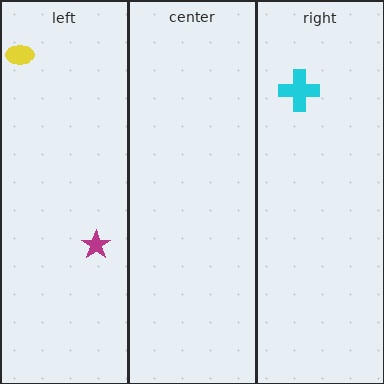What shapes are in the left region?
The yellow ellipse, the magenta star.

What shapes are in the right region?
The cyan cross.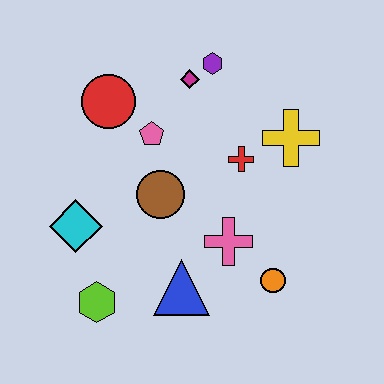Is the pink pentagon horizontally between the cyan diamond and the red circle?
No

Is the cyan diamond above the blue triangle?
Yes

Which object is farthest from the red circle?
The orange circle is farthest from the red circle.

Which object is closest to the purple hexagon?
The magenta diamond is closest to the purple hexagon.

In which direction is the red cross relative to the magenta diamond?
The red cross is below the magenta diamond.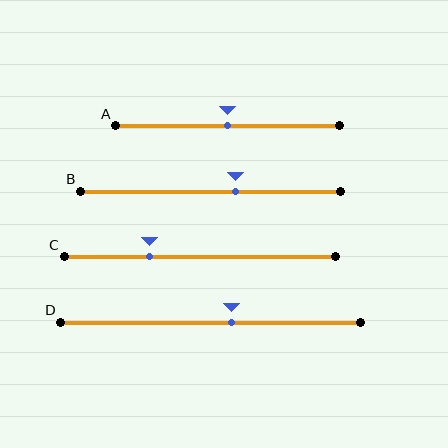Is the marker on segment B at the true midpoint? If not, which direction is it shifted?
No, the marker on segment B is shifted to the right by about 9% of the segment length.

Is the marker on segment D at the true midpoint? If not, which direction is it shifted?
No, the marker on segment D is shifted to the right by about 7% of the segment length.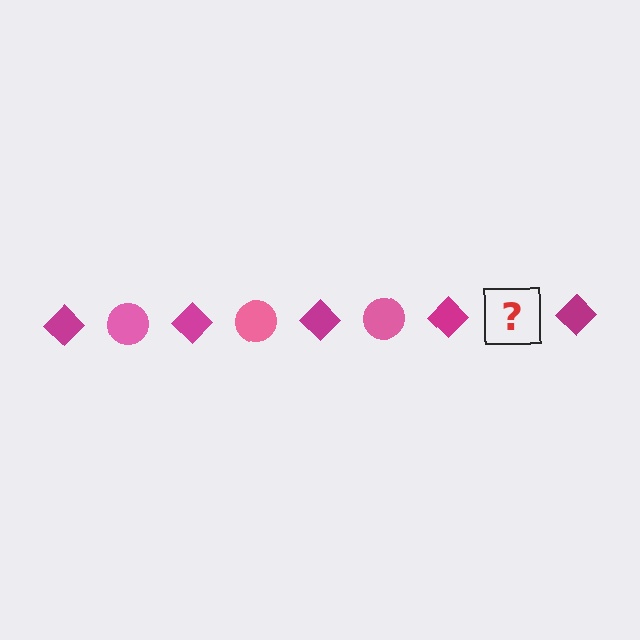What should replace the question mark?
The question mark should be replaced with a pink circle.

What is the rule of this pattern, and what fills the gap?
The rule is that the pattern alternates between magenta diamond and pink circle. The gap should be filled with a pink circle.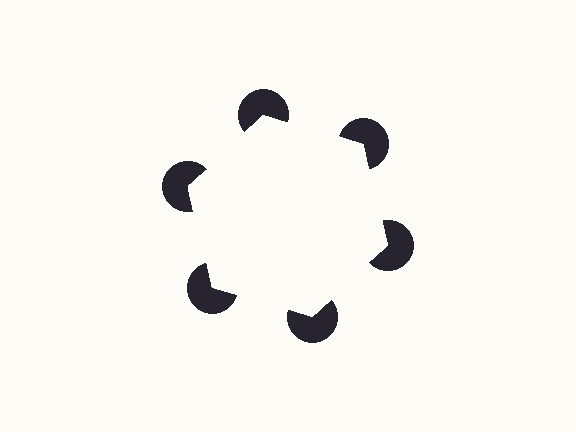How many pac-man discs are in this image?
There are 6 — one at each vertex of the illusory hexagon.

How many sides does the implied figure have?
6 sides.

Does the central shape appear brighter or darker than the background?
It typically appears slightly brighter than the background, even though no actual brightness change is drawn.